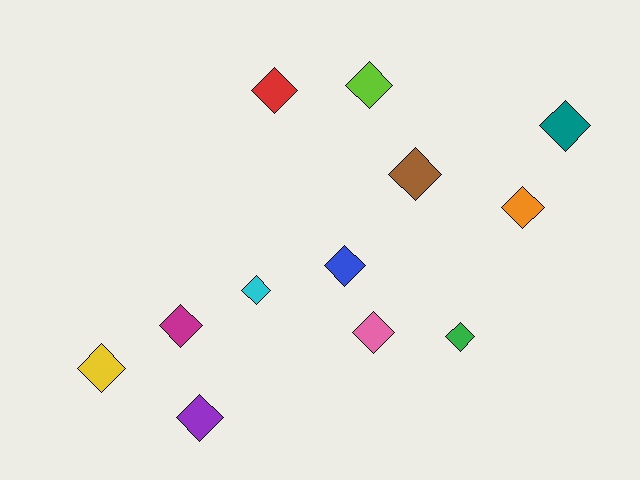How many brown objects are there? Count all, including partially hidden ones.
There is 1 brown object.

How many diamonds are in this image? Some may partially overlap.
There are 12 diamonds.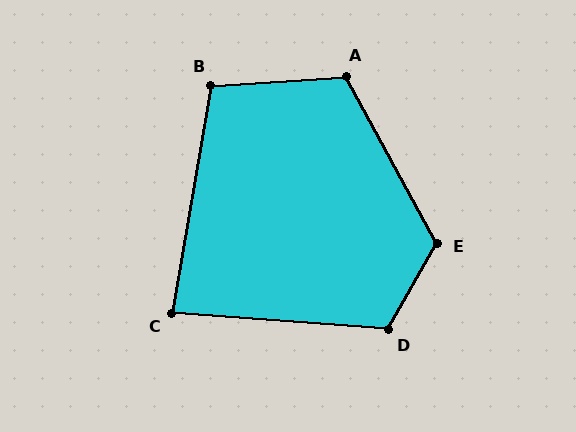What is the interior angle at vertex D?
Approximately 115 degrees (obtuse).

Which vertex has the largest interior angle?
E, at approximately 122 degrees.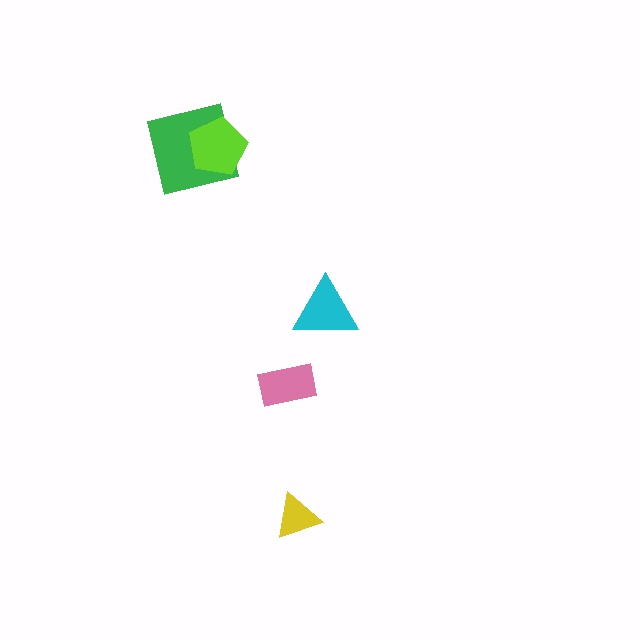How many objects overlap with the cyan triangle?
0 objects overlap with the cyan triangle.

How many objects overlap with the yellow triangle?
0 objects overlap with the yellow triangle.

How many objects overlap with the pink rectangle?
0 objects overlap with the pink rectangle.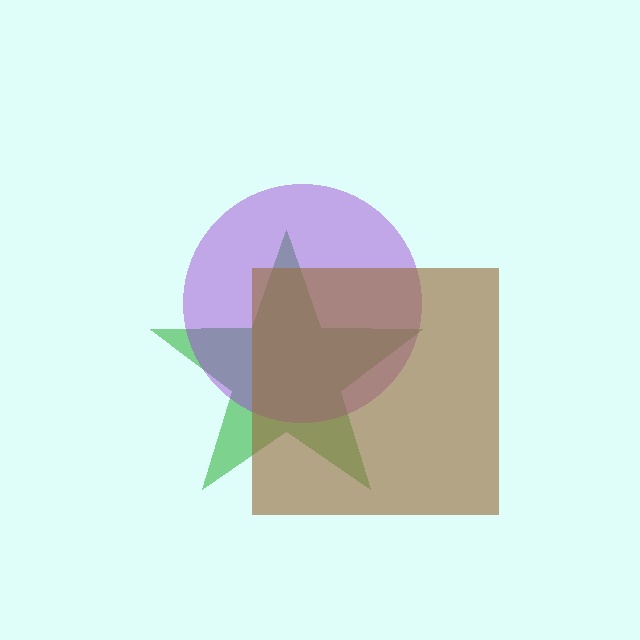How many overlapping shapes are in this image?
There are 3 overlapping shapes in the image.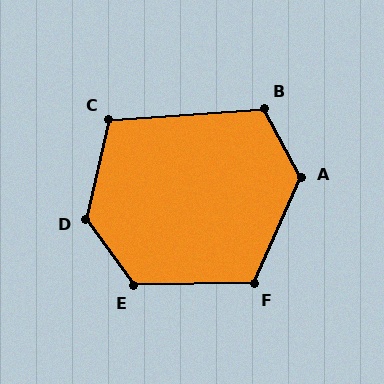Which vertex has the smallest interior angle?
C, at approximately 107 degrees.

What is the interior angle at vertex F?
Approximately 115 degrees (obtuse).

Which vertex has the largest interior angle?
D, at approximately 131 degrees.